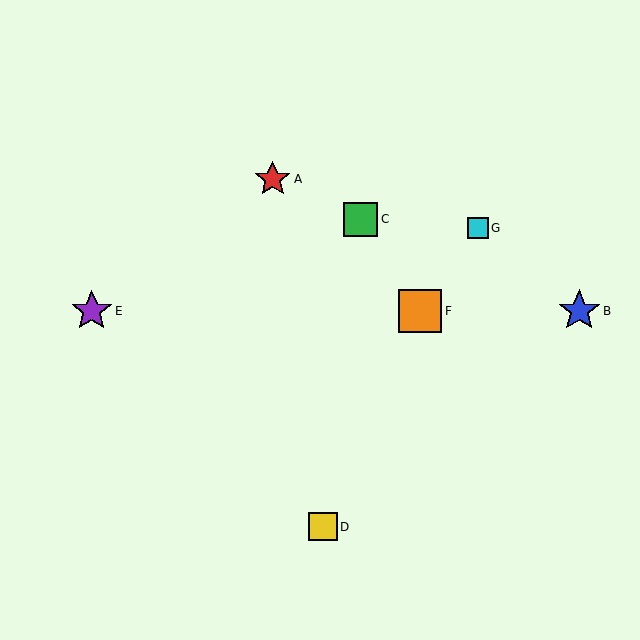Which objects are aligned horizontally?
Objects B, E, F are aligned horizontally.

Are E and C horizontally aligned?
No, E is at y≈311 and C is at y≈219.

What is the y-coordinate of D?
Object D is at y≈527.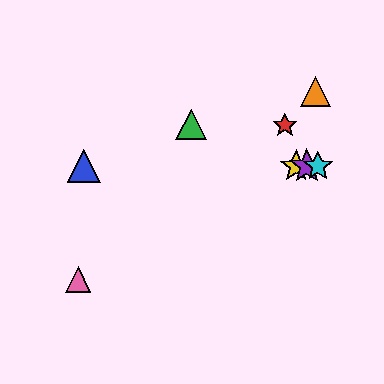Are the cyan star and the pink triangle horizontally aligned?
No, the cyan star is at y≈166 and the pink triangle is at y≈280.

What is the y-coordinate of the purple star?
The purple star is at y≈166.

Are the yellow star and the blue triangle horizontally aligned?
Yes, both are at y≈166.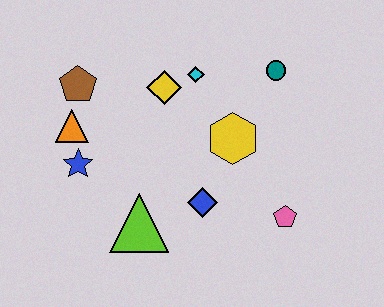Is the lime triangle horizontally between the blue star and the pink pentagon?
Yes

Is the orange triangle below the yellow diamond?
Yes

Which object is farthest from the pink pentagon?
The brown pentagon is farthest from the pink pentagon.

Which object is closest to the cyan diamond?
The yellow diamond is closest to the cyan diamond.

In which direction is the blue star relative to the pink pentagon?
The blue star is to the left of the pink pentagon.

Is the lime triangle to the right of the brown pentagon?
Yes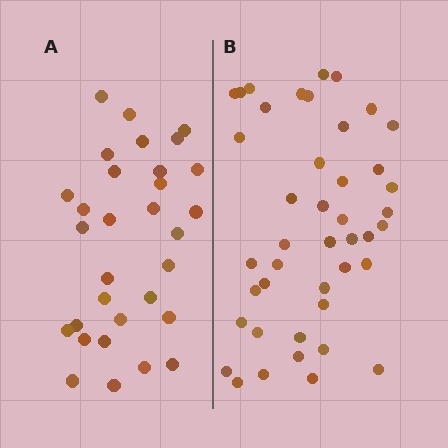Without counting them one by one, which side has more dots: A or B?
Region B (the right region) has more dots.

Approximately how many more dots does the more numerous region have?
Region B has roughly 12 or so more dots than region A.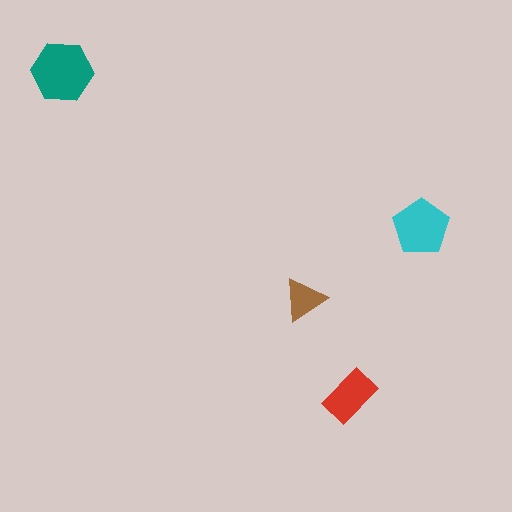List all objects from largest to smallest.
The teal hexagon, the cyan pentagon, the red rectangle, the brown triangle.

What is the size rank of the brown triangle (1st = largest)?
4th.